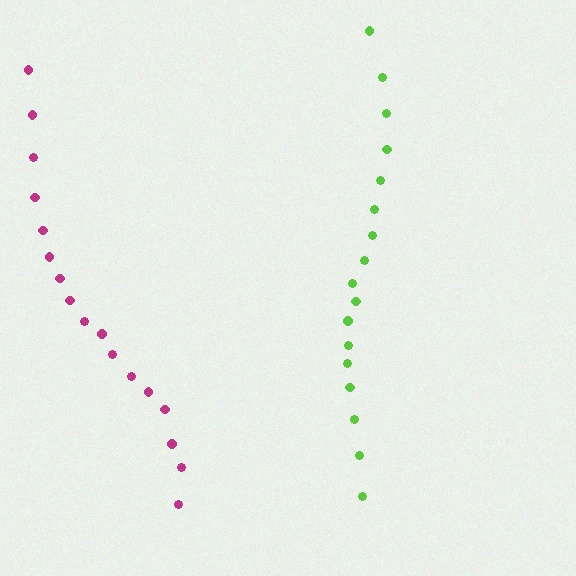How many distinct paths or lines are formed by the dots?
There are 2 distinct paths.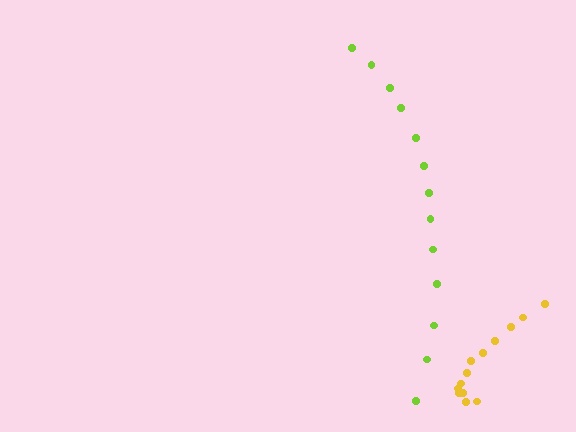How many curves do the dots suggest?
There are 2 distinct paths.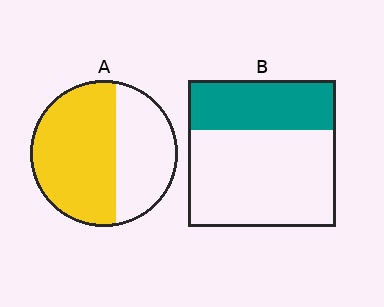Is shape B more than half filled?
No.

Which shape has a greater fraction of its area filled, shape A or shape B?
Shape A.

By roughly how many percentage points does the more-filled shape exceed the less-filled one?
By roughly 25 percentage points (A over B).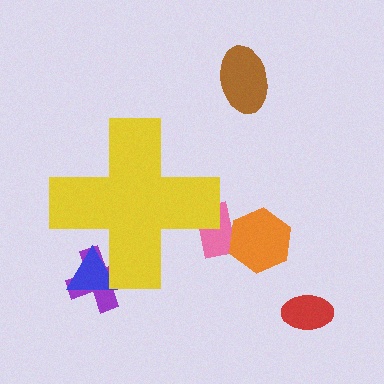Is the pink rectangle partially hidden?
Yes, the pink rectangle is partially hidden behind the yellow cross.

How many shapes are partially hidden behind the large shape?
3 shapes are partially hidden.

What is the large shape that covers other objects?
A yellow cross.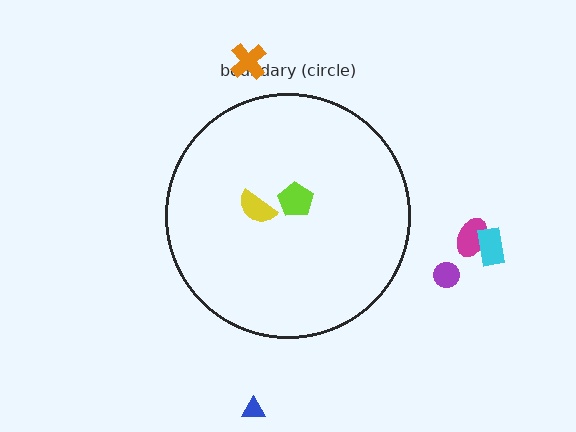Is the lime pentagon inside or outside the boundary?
Inside.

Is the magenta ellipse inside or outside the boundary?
Outside.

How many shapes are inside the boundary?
2 inside, 5 outside.